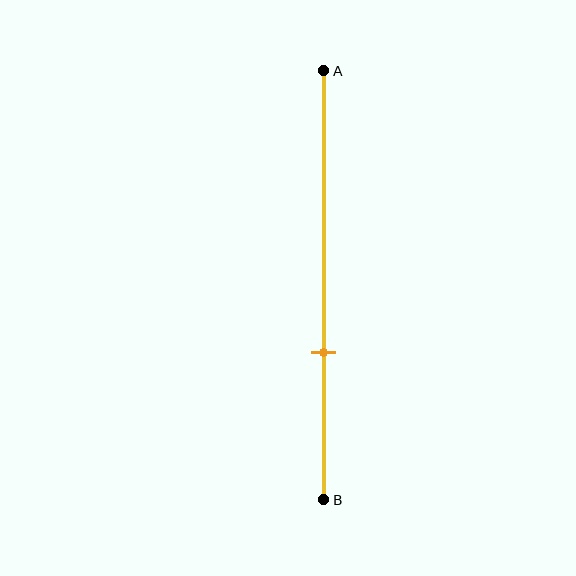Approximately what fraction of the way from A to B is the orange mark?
The orange mark is approximately 65% of the way from A to B.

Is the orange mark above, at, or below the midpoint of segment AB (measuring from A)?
The orange mark is below the midpoint of segment AB.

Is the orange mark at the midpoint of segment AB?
No, the mark is at about 65% from A, not at the 50% midpoint.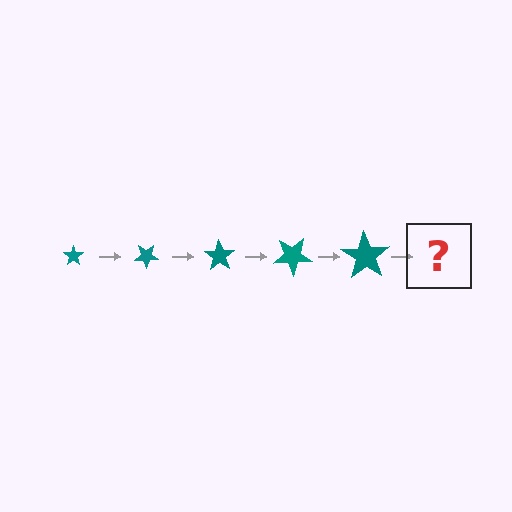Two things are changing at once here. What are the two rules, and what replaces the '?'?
The two rules are that the star grows larger each step and it rotates 35 degrees each step. The '?' should be a star, larger than the previous one and rotated 175 degrees from the start.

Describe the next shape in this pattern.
It should be a star, larger than the previous one and rotated 175 degrees from the start.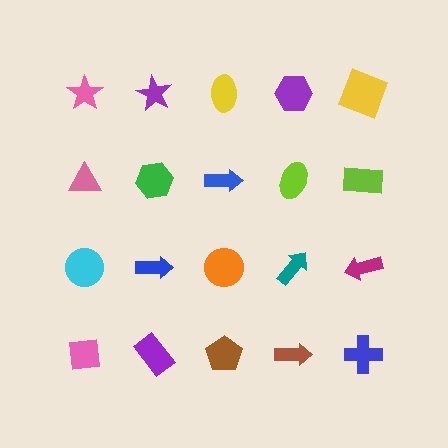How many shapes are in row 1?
5 shapes.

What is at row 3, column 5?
A magenta arrow.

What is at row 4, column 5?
A blue cross.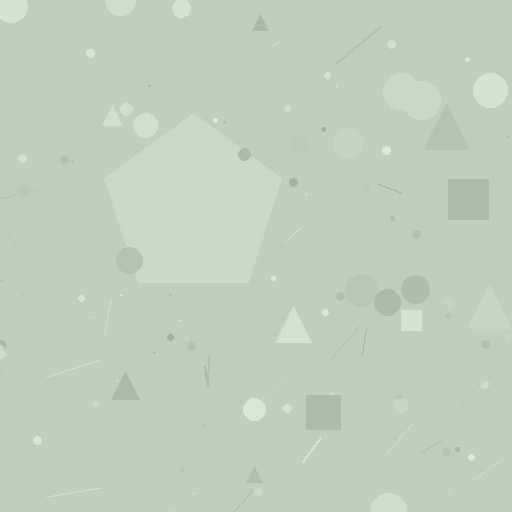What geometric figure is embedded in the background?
A pentagon is embedded in the background.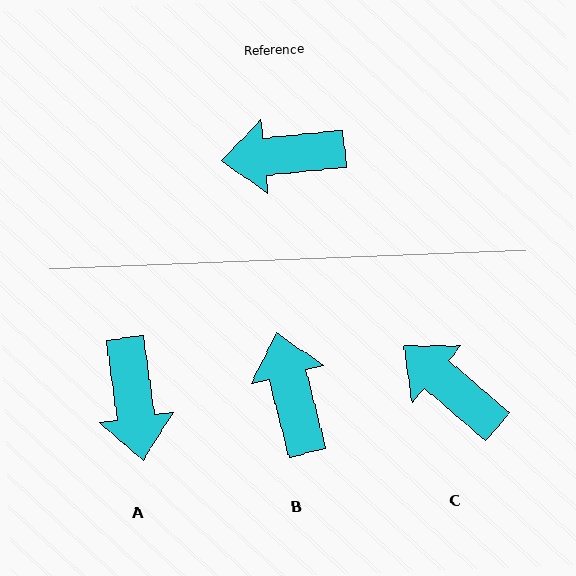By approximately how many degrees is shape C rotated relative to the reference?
Approximately 46 degrees clockwise.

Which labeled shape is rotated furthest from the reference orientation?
A, about 93 degrees away.